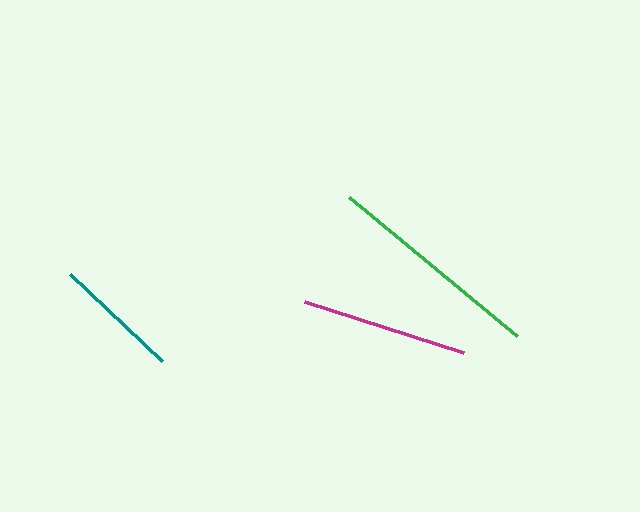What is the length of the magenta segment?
The magenta segment is approximately 167 pixels long.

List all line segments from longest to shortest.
From longest to shortest: green, magenta, teal.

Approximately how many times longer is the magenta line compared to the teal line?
The magenta line is approximately 1.3 times the length of the teal line.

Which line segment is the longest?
The green line is the longest at approximately 218 pixels.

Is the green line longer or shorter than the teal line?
The green line is longer than the teal line.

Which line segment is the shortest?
The teal line is the shortest at approximately 126 pixels.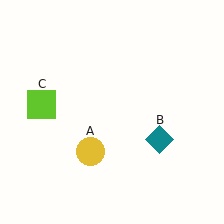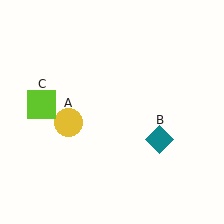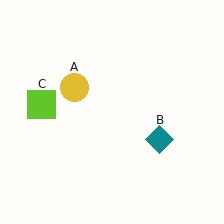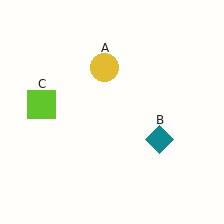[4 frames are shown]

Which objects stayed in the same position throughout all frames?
Teal diamond (object B) and lime square (object C) remained stationary.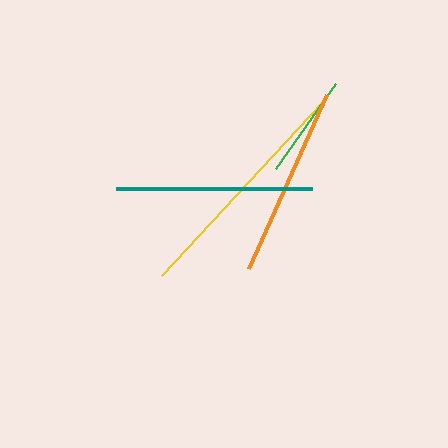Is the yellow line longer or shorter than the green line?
The yellow line is longer than the green line.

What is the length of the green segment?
The green segment is approximately 103 pixels long.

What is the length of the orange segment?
The orange segment is approximately 191 pixels long.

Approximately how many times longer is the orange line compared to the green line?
The orange line is approximately 1.8 times the length of the green line.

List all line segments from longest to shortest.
From longest to shortest: yellow, teal, orange, green.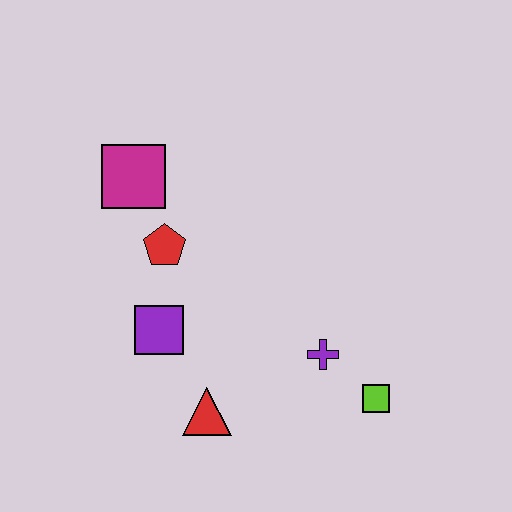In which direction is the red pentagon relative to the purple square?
The red pentagon is above the purple square.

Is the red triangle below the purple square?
Yes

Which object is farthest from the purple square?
The lime square is farthest from the purple square.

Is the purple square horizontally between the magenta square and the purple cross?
Yes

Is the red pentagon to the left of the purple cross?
Yes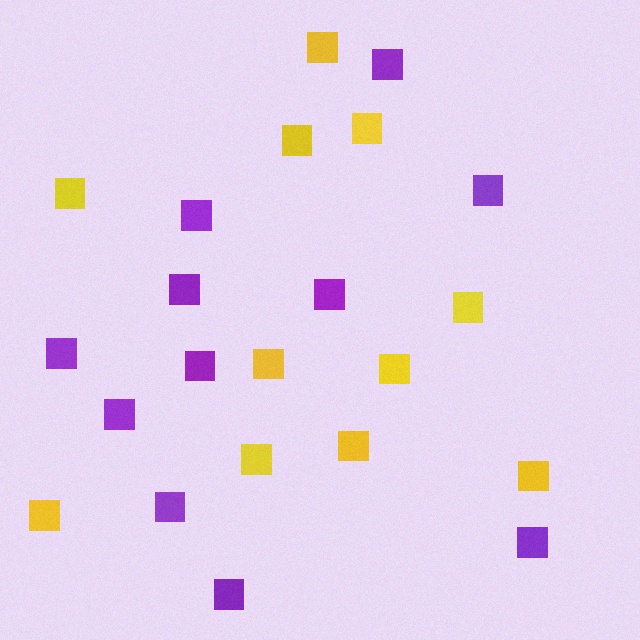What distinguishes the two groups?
There are 2 groups: one group of purple squares (11) and one group of yellow squares (11).